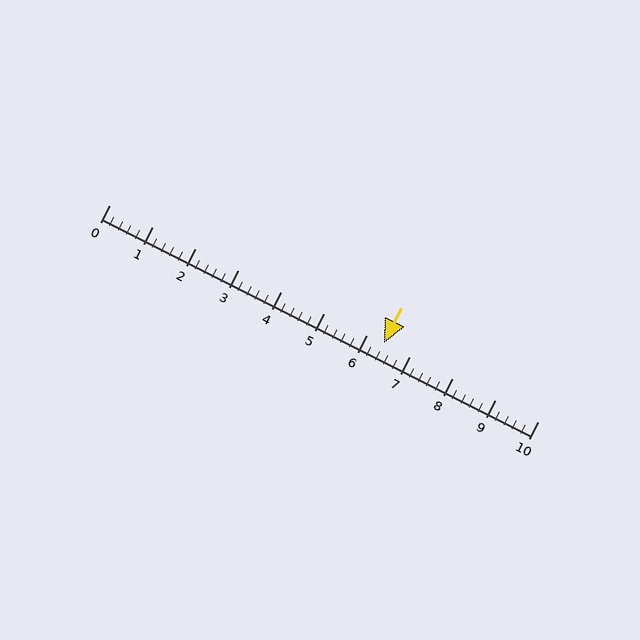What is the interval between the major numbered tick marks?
The major tick marks are spaced 1 units apart.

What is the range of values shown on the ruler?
The ruler shows values from 0 to 10.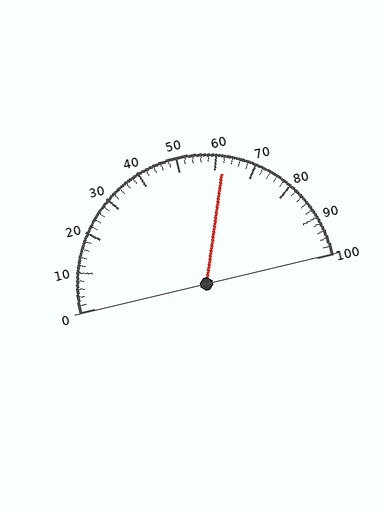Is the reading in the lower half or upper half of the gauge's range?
The reading is in the upper half of the range (0 to 100).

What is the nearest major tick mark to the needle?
The nearest major tick mark is 60.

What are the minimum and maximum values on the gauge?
The gauge ranges from 0 to 100.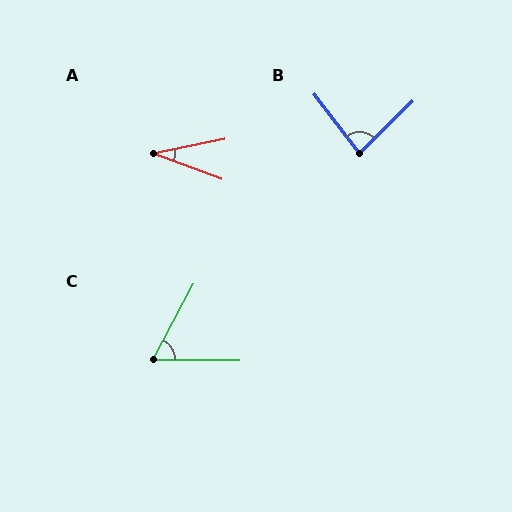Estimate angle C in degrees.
Approximately 62 degrees.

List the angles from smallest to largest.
A (32°), C (62°), B (83°).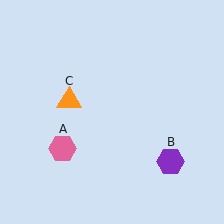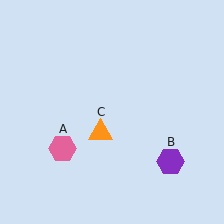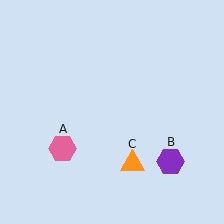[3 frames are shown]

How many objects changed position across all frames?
1 object changed position: orange triangle (object C).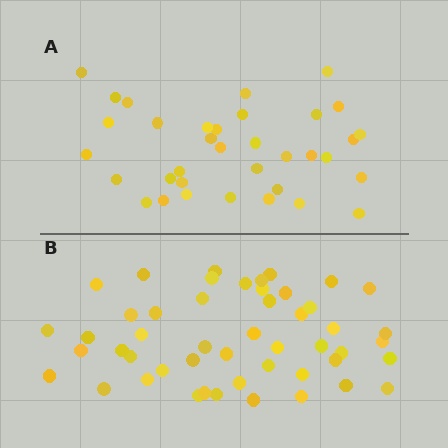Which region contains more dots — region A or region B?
Region B (the bottom region) has more dots.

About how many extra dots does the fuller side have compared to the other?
Region B has approximately 15 more dots than region A.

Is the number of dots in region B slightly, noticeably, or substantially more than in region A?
Region B has noticeably more, but not dramatically so. The ratio is roughly 1.4 to 1.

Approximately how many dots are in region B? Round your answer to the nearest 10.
About 50 dots. (The exact count is 49, which rounds to 50.)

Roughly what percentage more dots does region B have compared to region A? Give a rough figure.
About 40% more.